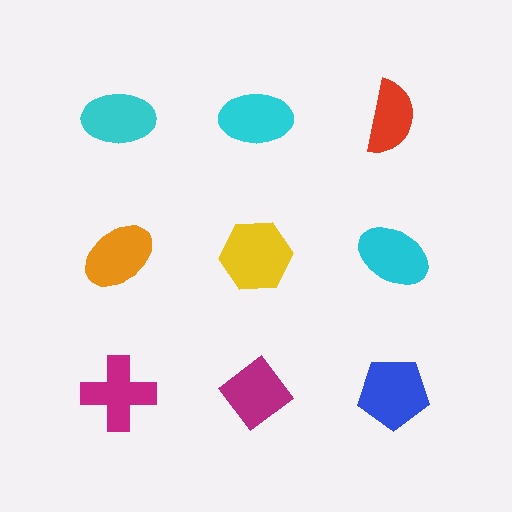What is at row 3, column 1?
A magenta cross.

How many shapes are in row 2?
3 shapes.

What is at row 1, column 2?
A cyan ellipse.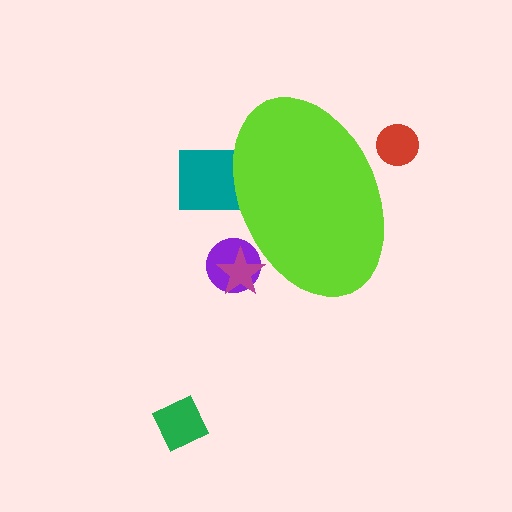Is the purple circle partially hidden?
Yes, the purple circle is partially hidden behind the lime ellipse.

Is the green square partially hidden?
No, the green square is fully visible.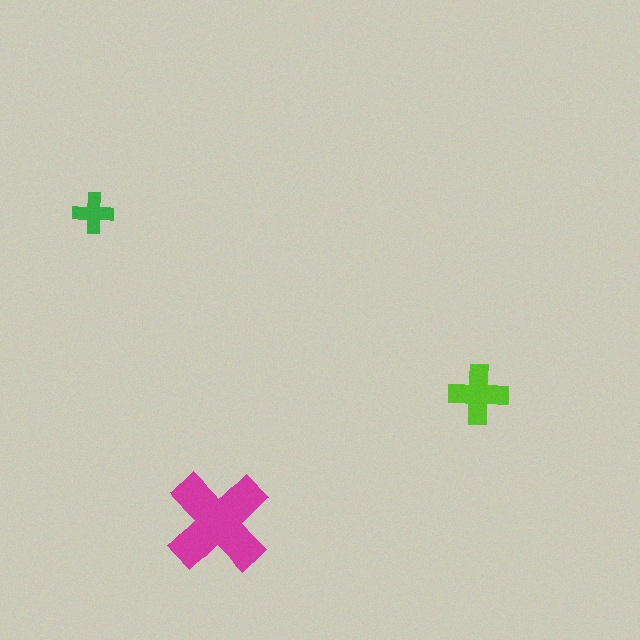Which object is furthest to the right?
The lime cross is rightmost.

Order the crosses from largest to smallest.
the magenta one, the lime one, the green one.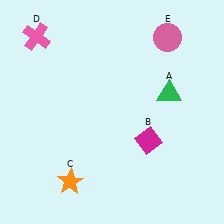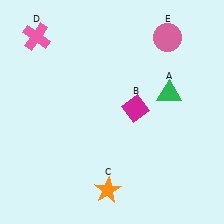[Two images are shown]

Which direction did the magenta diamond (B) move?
The magenta diamond (B) moved up.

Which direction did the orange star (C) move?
The orange star (C) moved right.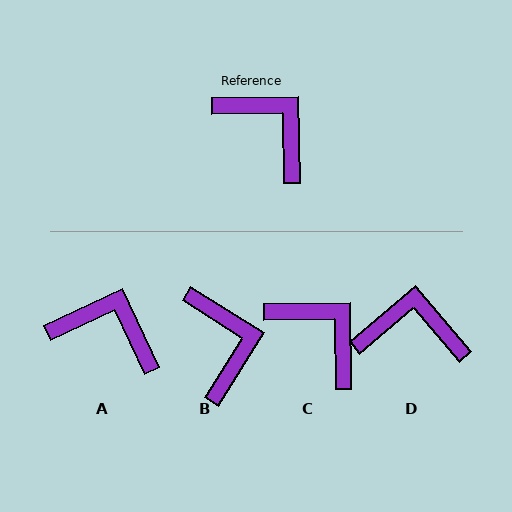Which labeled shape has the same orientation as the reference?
C.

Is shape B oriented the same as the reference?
No, it is off by about 33 degrees.